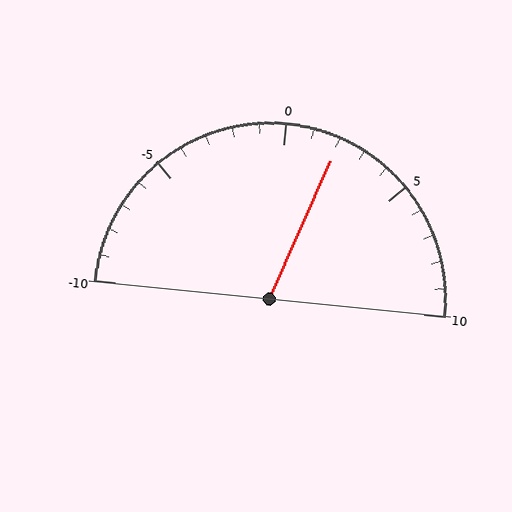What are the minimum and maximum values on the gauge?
The gauge ranges from -10 to 10.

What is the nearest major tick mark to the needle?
The nearest major tick mark is 0.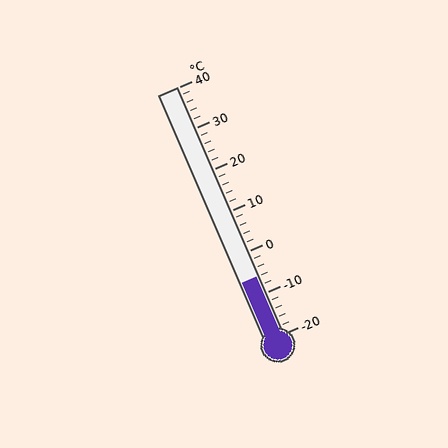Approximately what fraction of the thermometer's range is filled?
The thermometer is filled to approximately 25% of its range.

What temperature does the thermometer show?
The thermometer shows approximately -6°C.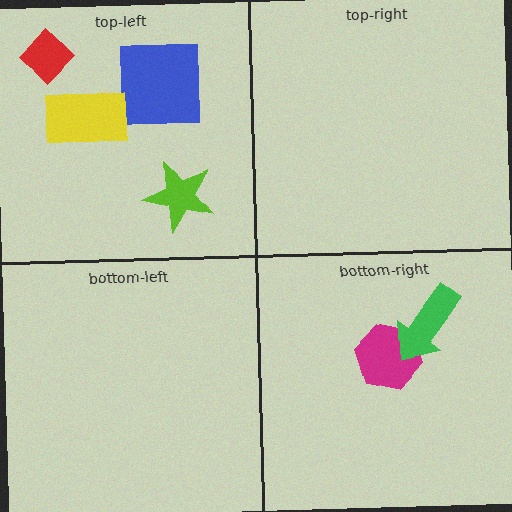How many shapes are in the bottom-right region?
2.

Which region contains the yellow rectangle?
The top-left region.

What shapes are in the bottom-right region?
The magenta hexagon, the green arrow.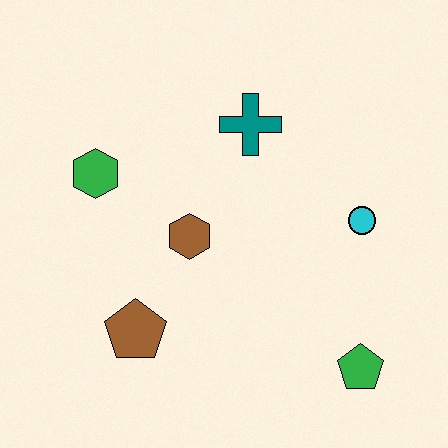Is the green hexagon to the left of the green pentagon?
Yes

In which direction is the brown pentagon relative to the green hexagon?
The brown pentagon is below the green hexagon.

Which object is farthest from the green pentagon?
The green hexagon is farthest from the green pentagon.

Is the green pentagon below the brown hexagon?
Yes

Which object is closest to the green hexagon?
The brown hexagon is closest to the green hexagon.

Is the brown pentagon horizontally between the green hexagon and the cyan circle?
Yes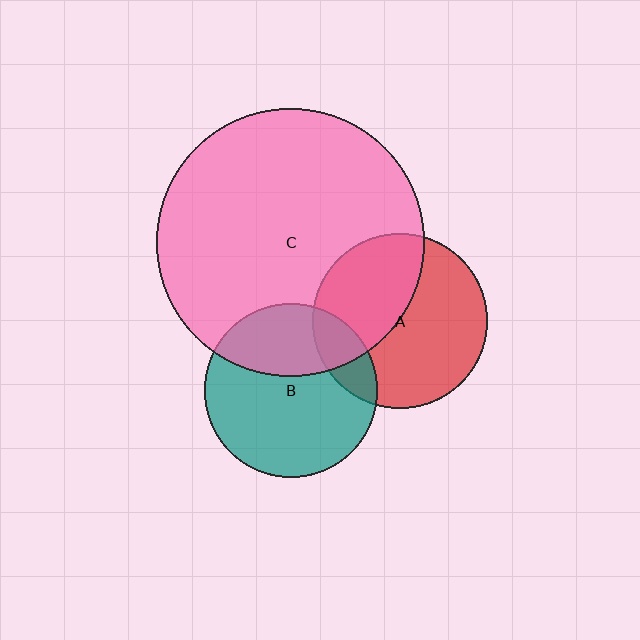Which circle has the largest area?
Circle C (pink).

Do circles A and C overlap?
Yes.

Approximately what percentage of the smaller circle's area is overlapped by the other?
Approximately 45%.